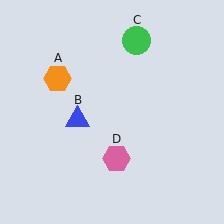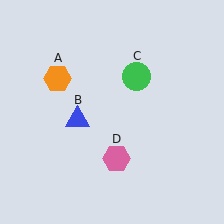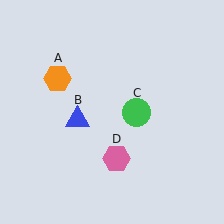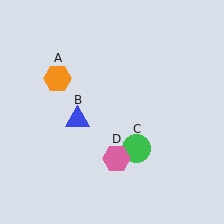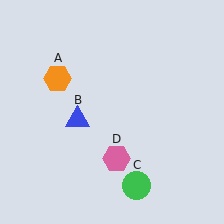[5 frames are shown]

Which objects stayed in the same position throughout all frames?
Orange hexagon (object A) and blue triangle (object B) and pink hexagon (object D) remained stationary.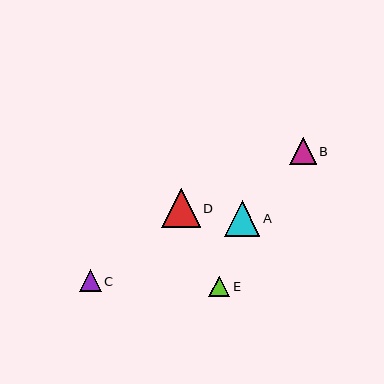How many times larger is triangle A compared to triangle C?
Triangle A is approximately 1.6 times the size of triangle C.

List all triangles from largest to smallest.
From largest to smallest: D, A, B, C, E.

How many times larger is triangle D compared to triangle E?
Triangle D is approximately 1.9 times the size of triangle E.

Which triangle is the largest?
Triangle D is the largest with a size of approximately 38 pixels.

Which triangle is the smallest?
Triangle E is the smallest with a size of approximately 21 pixels.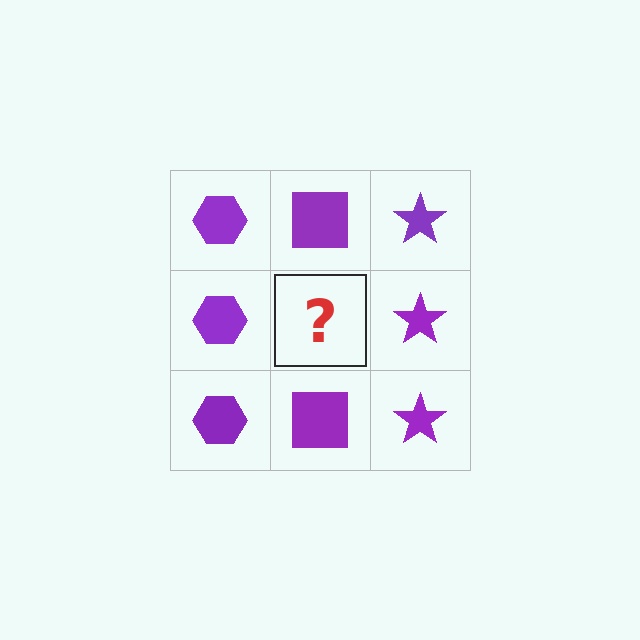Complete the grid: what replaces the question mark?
The question mark should be replaced with a purple square.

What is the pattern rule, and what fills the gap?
The rule is that each column has a consistent shape. The gap should be filled with a purple square.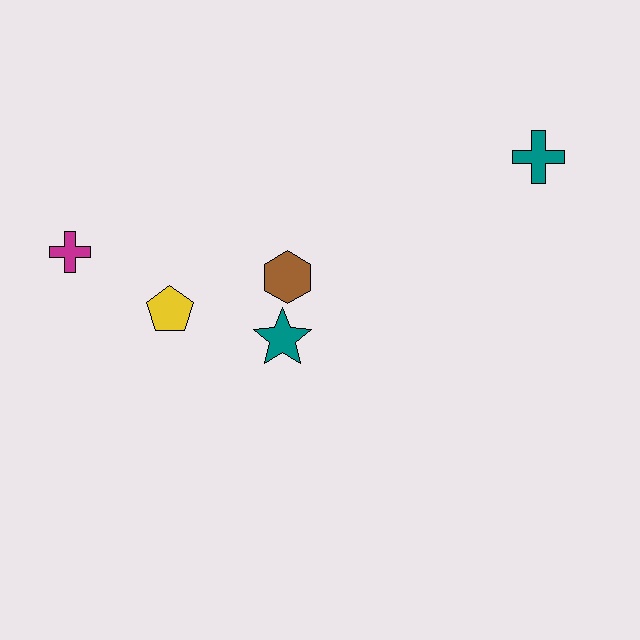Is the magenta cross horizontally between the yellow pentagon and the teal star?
No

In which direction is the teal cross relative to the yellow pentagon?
The teal cross is to the right of the yellow pentagon.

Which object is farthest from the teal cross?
The magenta cross is farthest from the teal cross.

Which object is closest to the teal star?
The brown hexagon is closest to the teal star.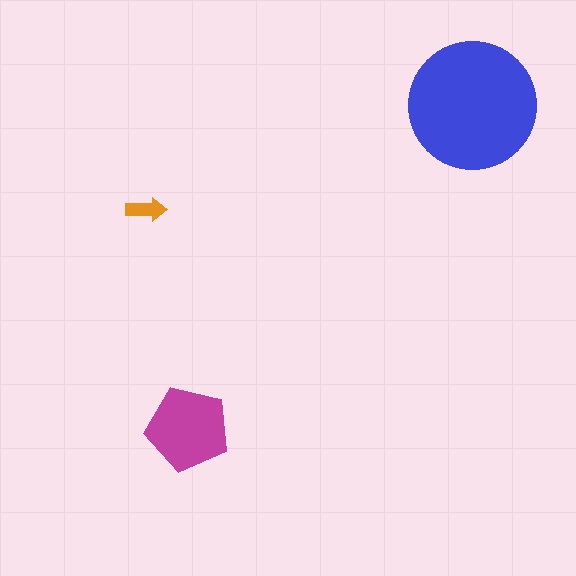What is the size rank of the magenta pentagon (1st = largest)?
2nd.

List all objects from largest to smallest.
The blue circle, the magenta pentagon, the orange arrow.